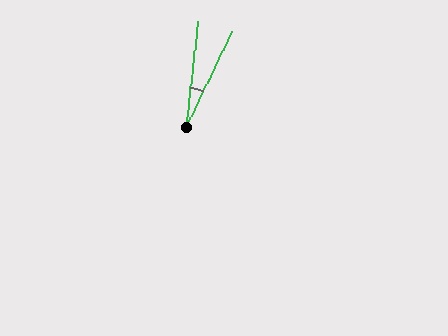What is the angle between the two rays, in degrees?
Approximately 19 degrees.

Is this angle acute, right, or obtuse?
It is acute.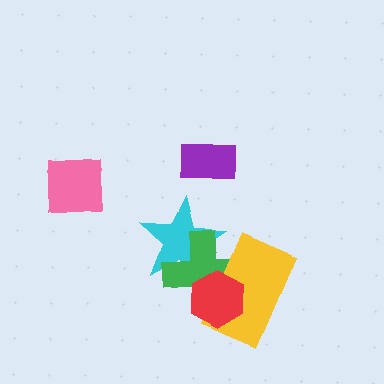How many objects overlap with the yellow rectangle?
3 objects overlap with the yellow rectangle.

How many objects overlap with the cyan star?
2 objects overlap with the cyan star.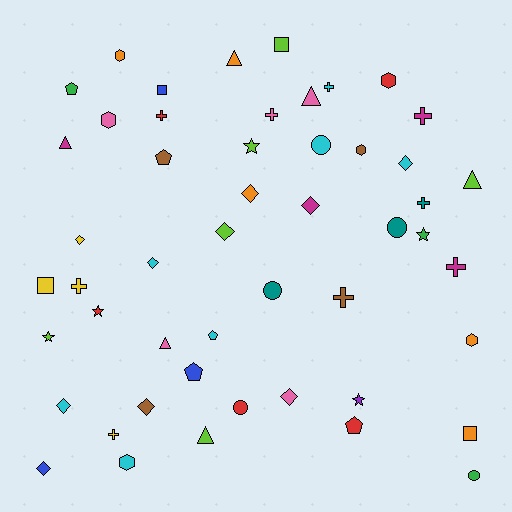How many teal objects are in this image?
There are 3 teal objects.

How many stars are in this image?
There are 5 stars.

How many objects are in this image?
There are 50 objects.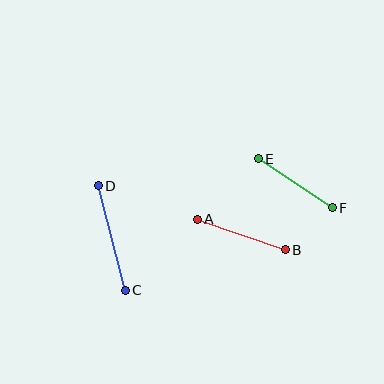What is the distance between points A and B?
The distance is approximately 93 pixels.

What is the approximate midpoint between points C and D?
The midpoint is at approximately (112, 238) pixels.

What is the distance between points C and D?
The distance is approximately 108 pixels.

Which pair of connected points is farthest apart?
Points C and D are farthest apart.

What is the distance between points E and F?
The distance is approximately 89 pixels.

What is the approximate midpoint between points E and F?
The midpoint is at approximately (295, 183) pixels.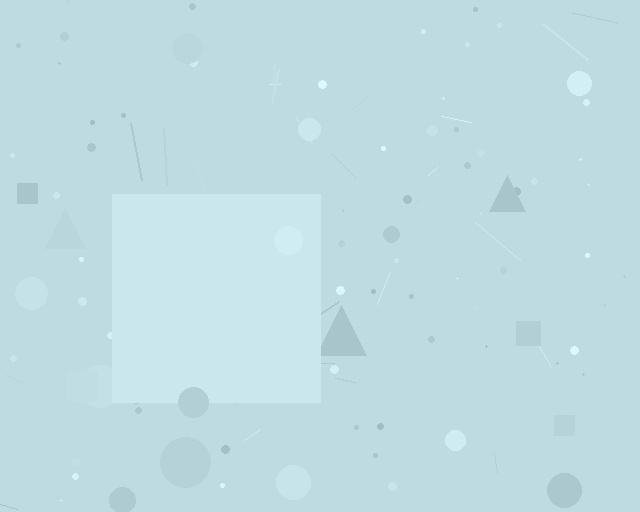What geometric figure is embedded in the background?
A square is embedded in the background.